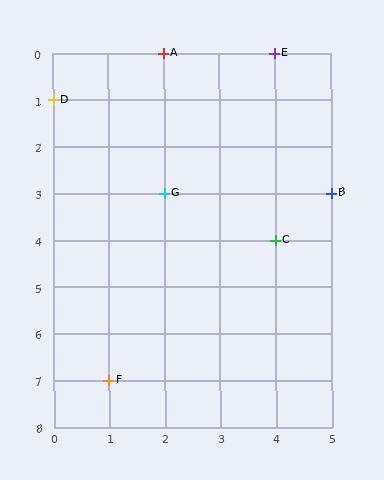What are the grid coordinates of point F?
Point F is at grid coordinates (1, 7).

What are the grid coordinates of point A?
Point A is at grid coordinates (2, 0).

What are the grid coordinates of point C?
Point C is at grid coordinates (4, 4).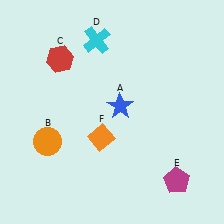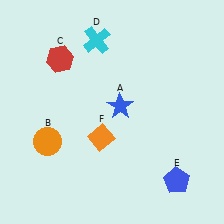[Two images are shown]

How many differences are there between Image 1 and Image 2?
There is 1 difference between the two images.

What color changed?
The pentagon (E) changed from magenta in Image 1 to blue in Image 2.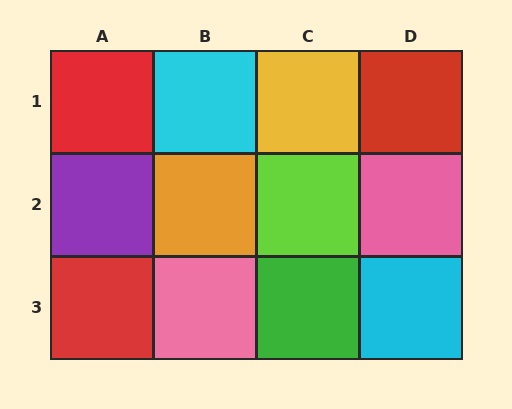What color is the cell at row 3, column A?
Red.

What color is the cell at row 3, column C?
Green.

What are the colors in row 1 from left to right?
Red, cyan, yellow, red.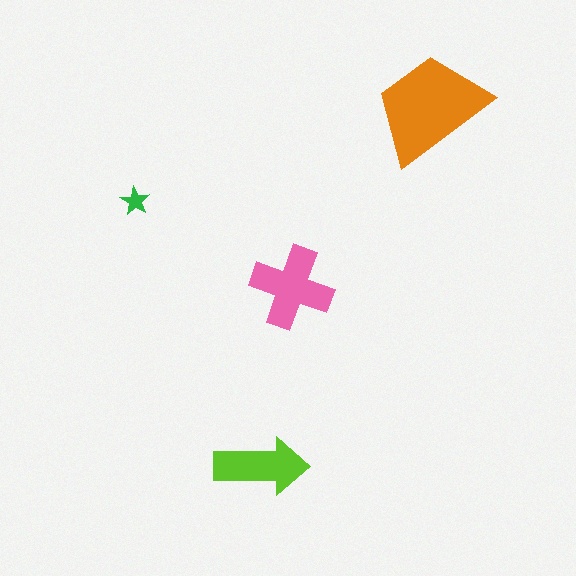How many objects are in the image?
There are 4 objects in the image.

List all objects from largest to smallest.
The orange trapezoid, the pink cross, the lime arrow, the green star.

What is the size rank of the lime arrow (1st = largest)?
3rd.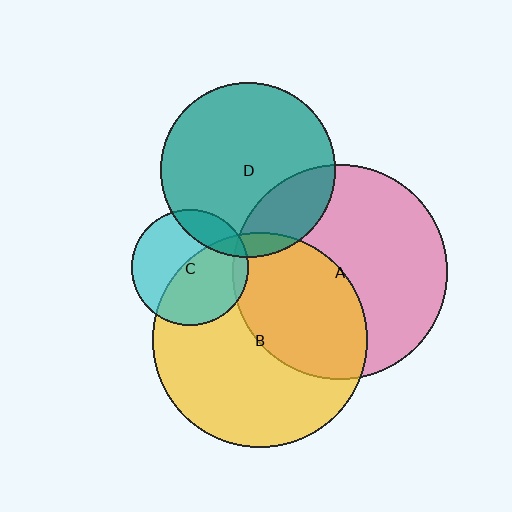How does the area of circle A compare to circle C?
Approximately 3.4 times.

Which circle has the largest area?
Circle B (yellow).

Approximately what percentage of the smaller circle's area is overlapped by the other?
Approximately 50%.